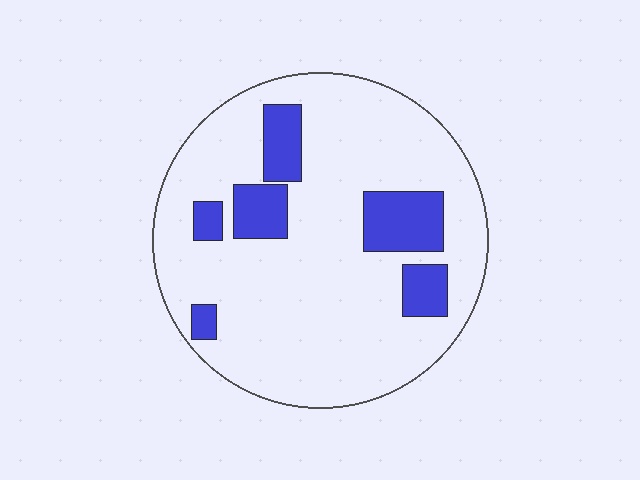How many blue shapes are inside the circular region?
6.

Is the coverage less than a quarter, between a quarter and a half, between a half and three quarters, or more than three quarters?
Less than a quarter.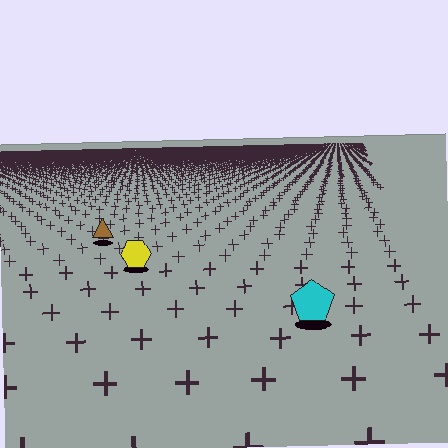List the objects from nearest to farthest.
From nearest to farthest: the cyan pentagon, the yellow hexagon, the brown triangle.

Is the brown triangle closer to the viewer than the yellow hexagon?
No. The yellow hexagon is closer — you can tell from the texture gradient: the ground texture is coarser near it.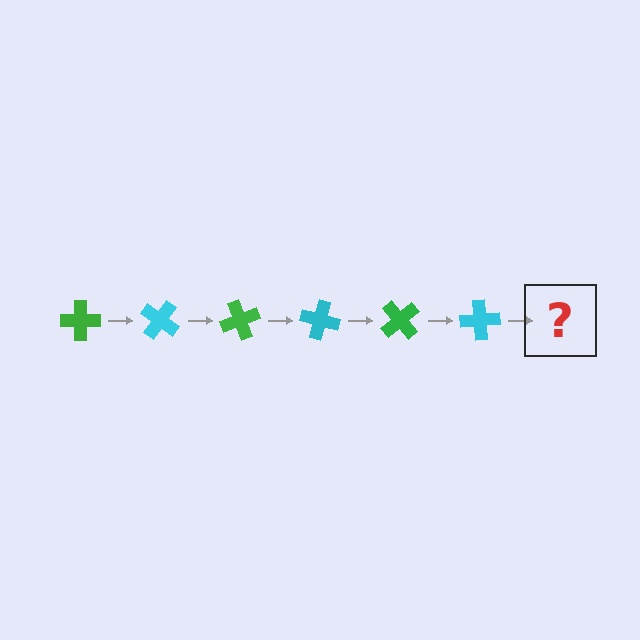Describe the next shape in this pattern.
It should be a green cross, rotated 210 degrees from the start.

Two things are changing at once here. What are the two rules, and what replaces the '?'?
The two rules are that it rotates 35 degrees each step and the color cycles through green and cyan. The '?' should be a green cross, rotated 210 degrees from the start.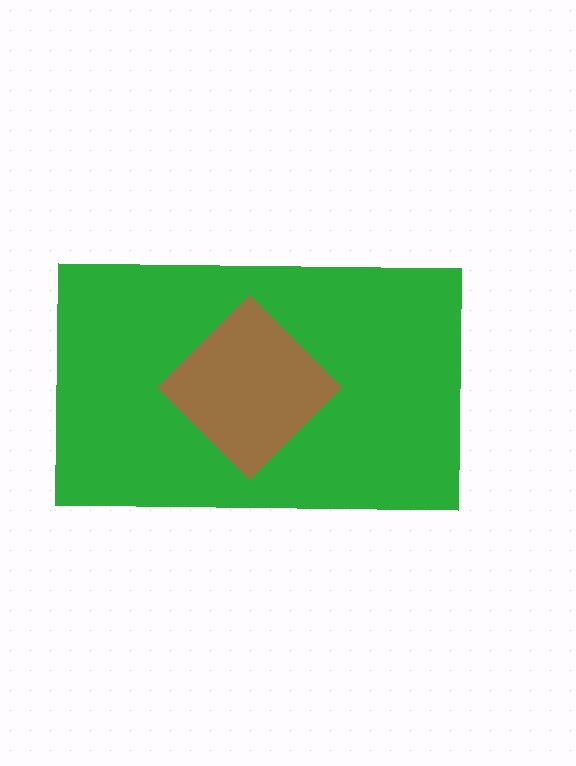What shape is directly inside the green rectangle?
The brown diamond.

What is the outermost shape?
The green rectangle.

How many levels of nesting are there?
2.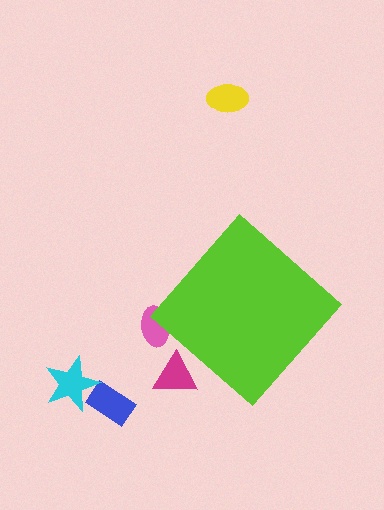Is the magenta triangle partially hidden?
Yes, the magenta triangle is partially hidden behind the lime diamond.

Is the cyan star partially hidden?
No, the cyan star is fully visible.